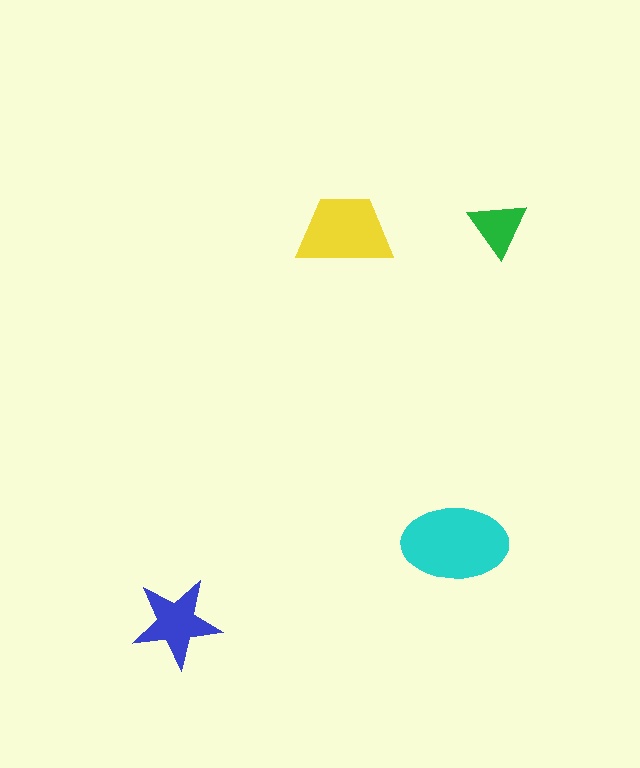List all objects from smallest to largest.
The green triangle, the blue star, the yellow trapezoid, the cyan ellipse.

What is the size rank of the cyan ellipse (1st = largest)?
1st.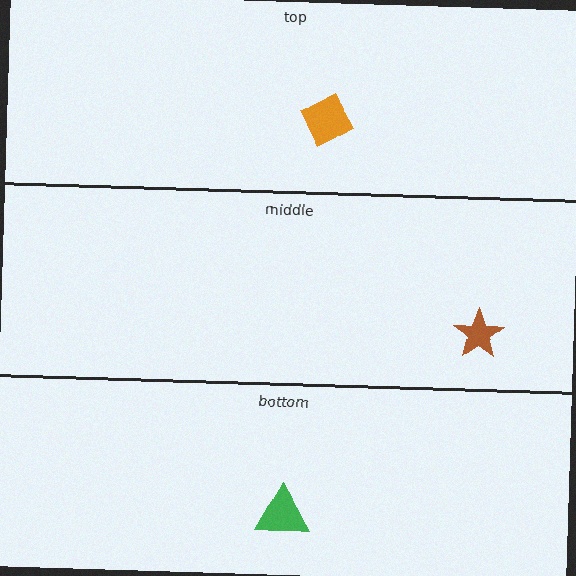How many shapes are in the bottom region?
1.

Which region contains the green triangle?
The bottom region.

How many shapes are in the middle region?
1.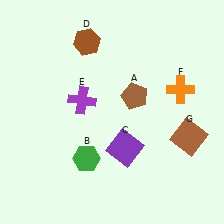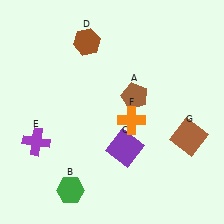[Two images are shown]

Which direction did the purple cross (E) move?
The purple cross (E) moved left.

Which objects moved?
The objects that moved are: the green hexagon (B), the purple cross (E), the orange cross (F).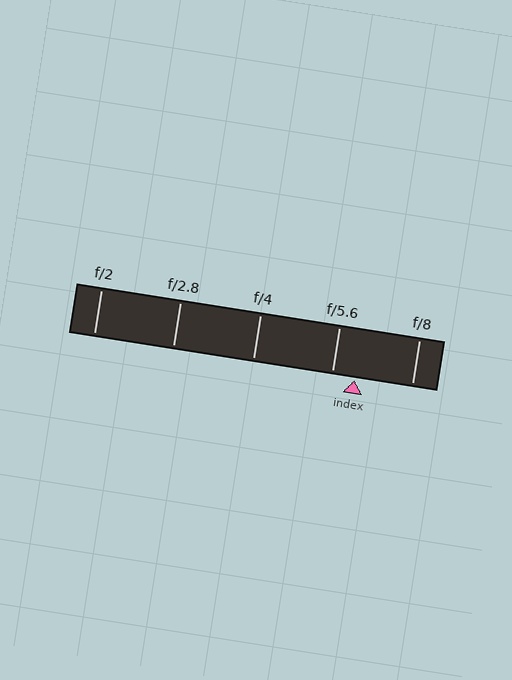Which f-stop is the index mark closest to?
The index mark is closest to f/5.6.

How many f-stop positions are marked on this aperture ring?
There are 5 f-stop positions marked.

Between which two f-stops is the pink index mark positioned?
The index mark is between f/5.6 and f/8.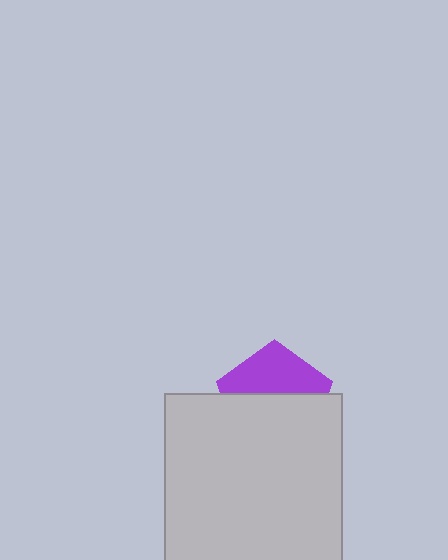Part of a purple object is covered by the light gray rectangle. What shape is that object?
It is a pentagon.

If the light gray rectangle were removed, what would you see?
You would see the complete purple pentagon.